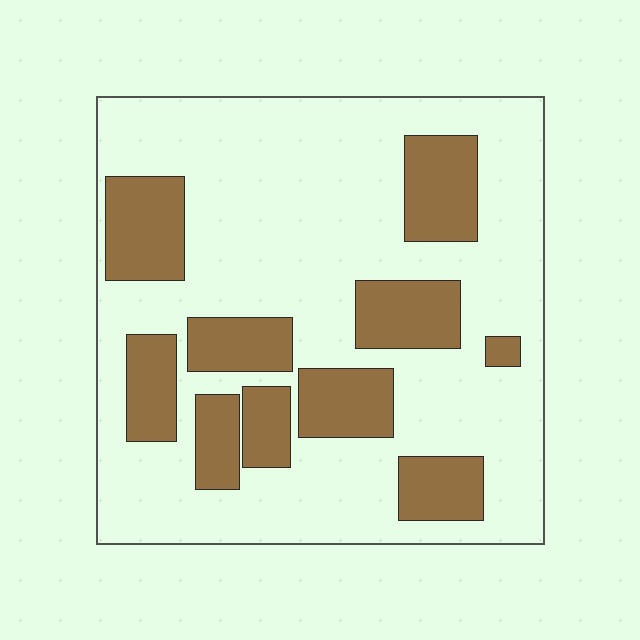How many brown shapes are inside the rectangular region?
10.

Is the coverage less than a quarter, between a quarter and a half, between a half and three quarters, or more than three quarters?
Between a quarter and a half.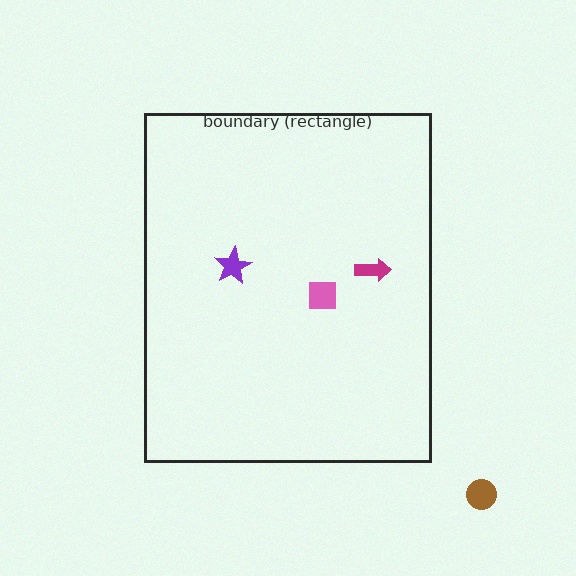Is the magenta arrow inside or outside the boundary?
Inside.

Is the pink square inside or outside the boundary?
Inside.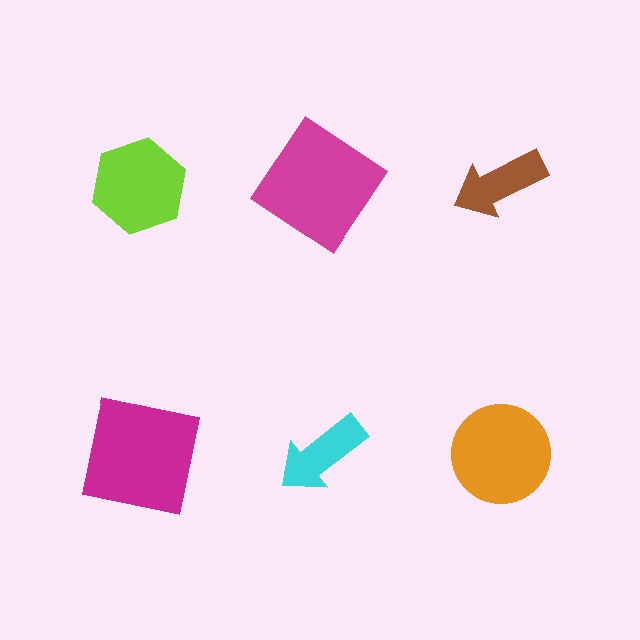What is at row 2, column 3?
An orange circle.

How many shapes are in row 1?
3 shapes.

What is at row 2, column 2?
A cyan arrow.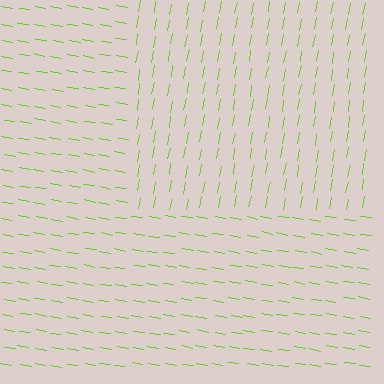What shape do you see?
I see a rectangle.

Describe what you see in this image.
The image is filled with small lime line segments. A rectangle region in the image has lines oriented differently from the surrounding lines, creating a visible texture boundary.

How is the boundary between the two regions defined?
The boundary is defined purely by a change in line orientation (approximately 89 degrees difference). All lines are the same color and thickness.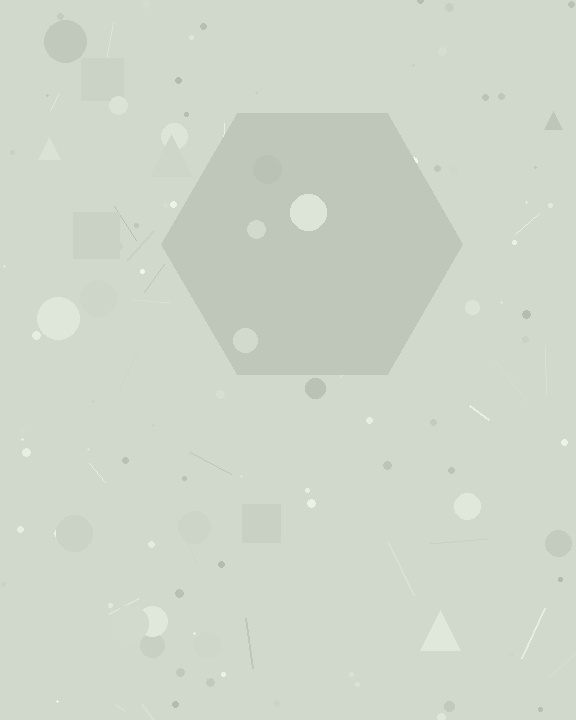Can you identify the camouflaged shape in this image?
The camouflaged shape is a hexagon.